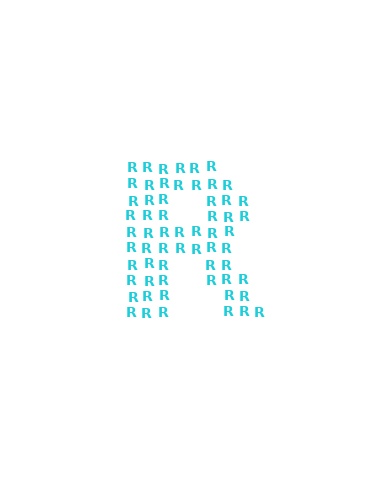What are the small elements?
The small elements are letter R's.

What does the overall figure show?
The overall figure shows the letter R.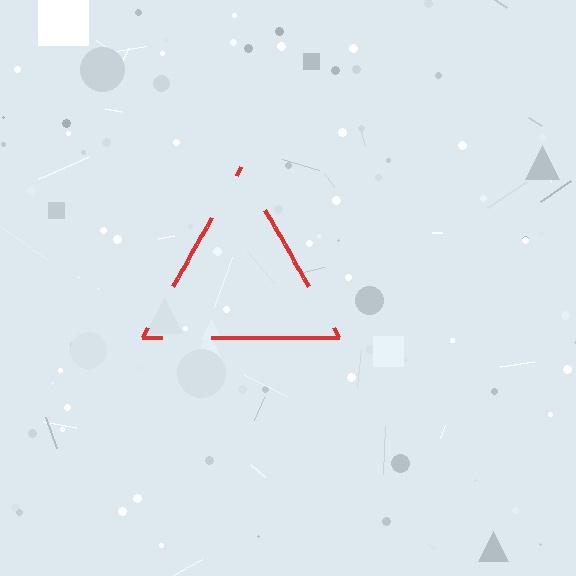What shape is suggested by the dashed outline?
The dashed outline suggests a triangle.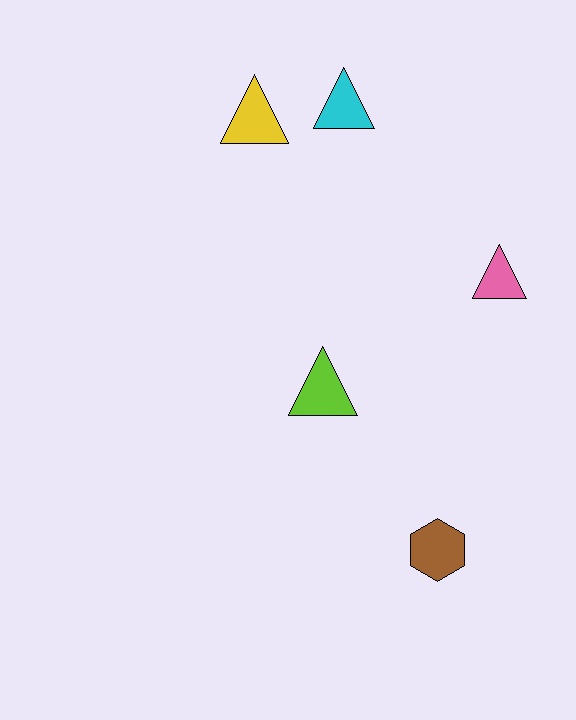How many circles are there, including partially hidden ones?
There are no circles.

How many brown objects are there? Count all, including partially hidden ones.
There is 1 brown object.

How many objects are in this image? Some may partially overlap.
There are 5 objects.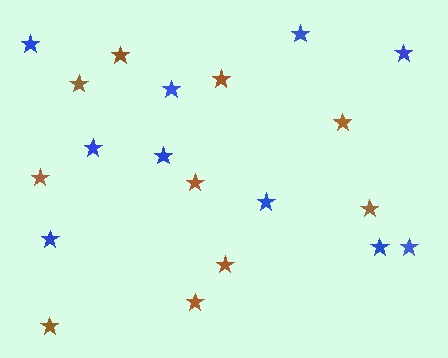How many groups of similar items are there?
There are 2 groups: one group of blue stars (10) and one group of brown stars (10).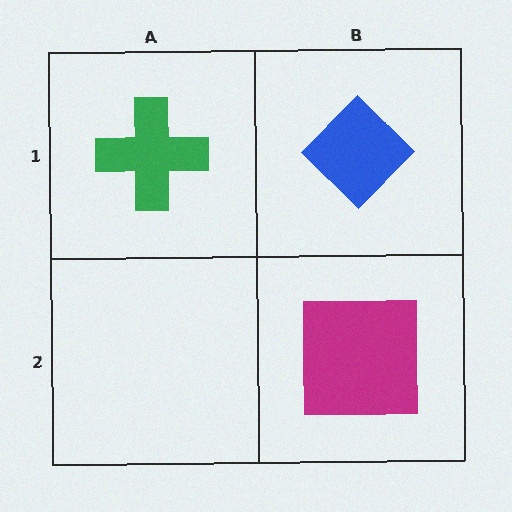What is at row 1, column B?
A blue diamond.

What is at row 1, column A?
A green cross.